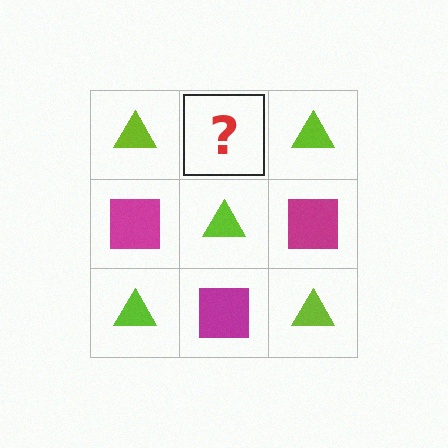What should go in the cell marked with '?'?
The missing cell should contain a magenta square.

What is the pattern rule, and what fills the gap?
The rule is that it alternates lime triangle and magenta square in a checkerboard pattern. The gap should be filled with a magenta square.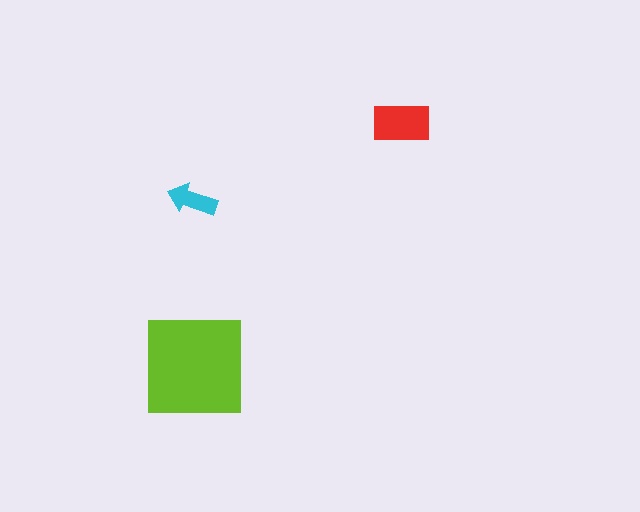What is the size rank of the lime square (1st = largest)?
1st.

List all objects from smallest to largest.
The cyan arrow, the red rectangle, the lime square.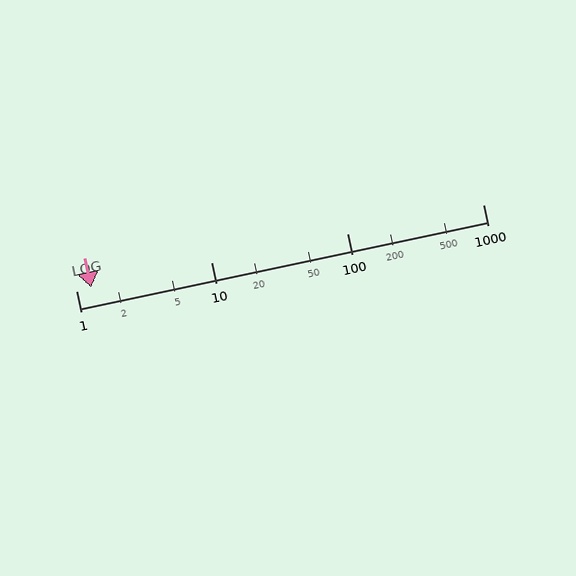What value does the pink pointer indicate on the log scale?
The pointer indicates approximately 1.3.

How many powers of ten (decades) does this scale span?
The scale spans 3 decades, from 1 to 1000.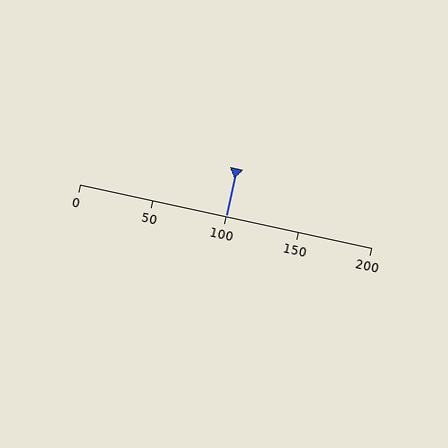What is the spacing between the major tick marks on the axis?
The major ticks are spaced 50 apart.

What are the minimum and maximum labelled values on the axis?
The axis runs from 0 to 200.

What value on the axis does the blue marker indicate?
The marker indicates approximately 100.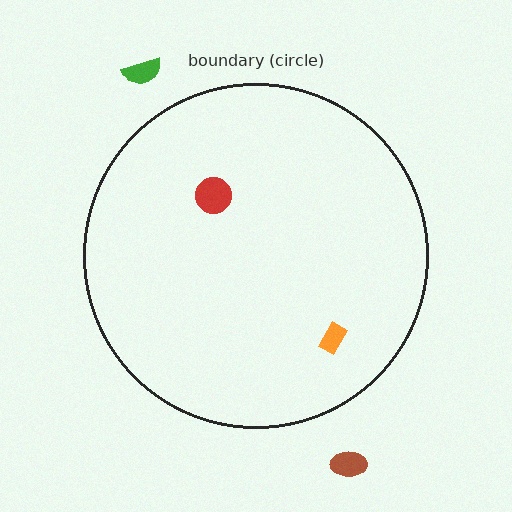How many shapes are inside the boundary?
2 inside, 2 outside.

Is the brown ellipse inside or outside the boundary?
Outside.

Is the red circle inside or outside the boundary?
Inside.